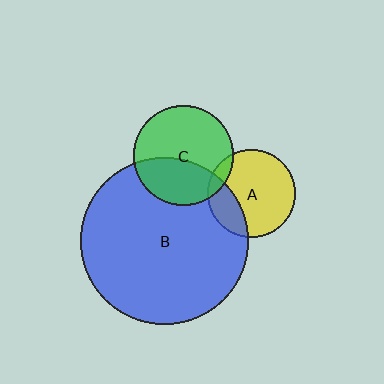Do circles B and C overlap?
Yes.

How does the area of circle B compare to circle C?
Approximately 2.8 times.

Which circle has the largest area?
Circle B (blue).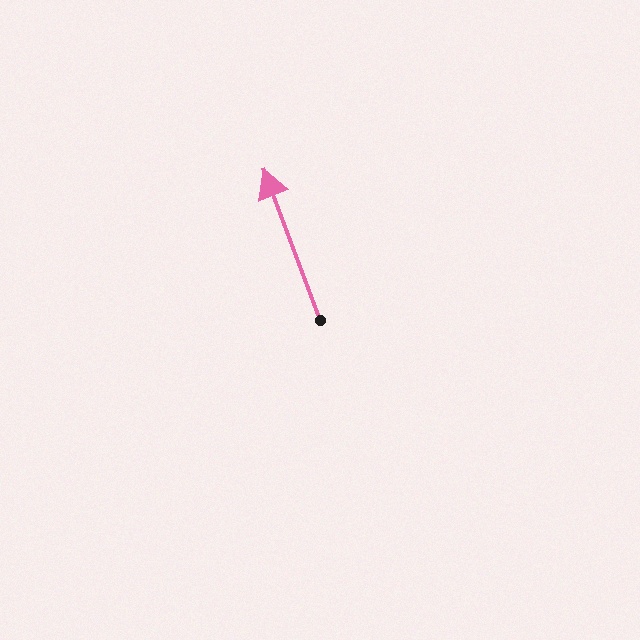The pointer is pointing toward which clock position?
Roughly 11 o'clock.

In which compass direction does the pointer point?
North.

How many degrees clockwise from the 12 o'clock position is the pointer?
Approximately 340 degrees.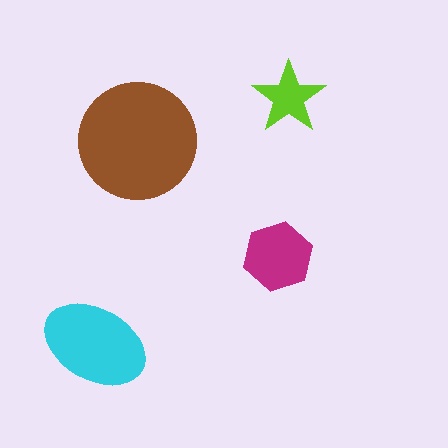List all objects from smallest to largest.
The lime star, the magenta hexagon, the cyan ellipse, the brown circle.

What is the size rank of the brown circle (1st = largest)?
1st.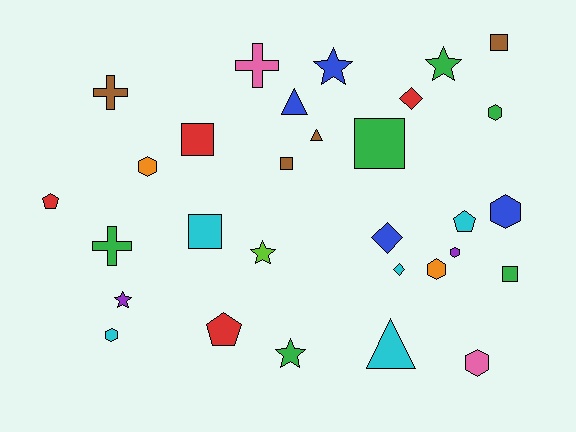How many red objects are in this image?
There are 4 red objects.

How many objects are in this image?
There are 30 objects.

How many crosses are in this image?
There are 3 crosses.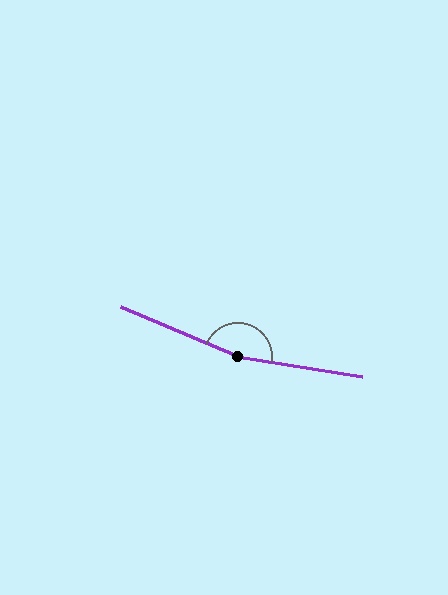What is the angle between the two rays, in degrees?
Approximately 166 degrees.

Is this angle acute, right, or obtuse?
It is obtuse.